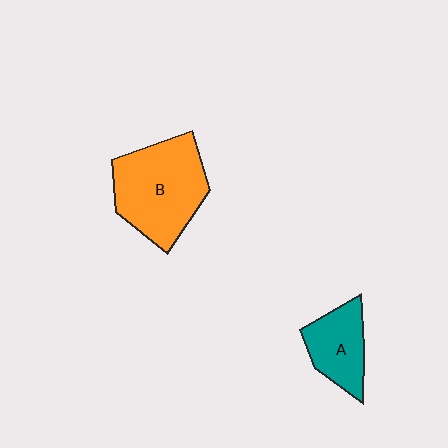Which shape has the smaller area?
Shape A (teal).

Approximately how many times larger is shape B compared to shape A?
Approximately 1.8 times.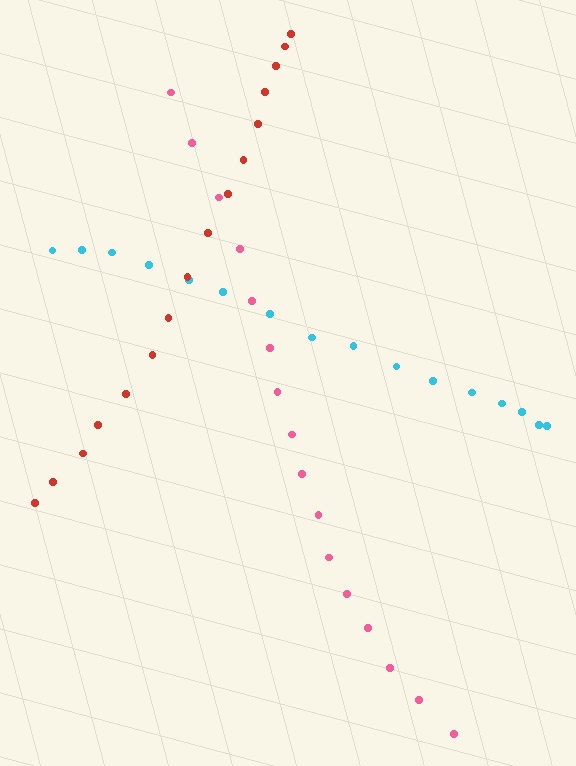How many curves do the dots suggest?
There are 3 distinct paths.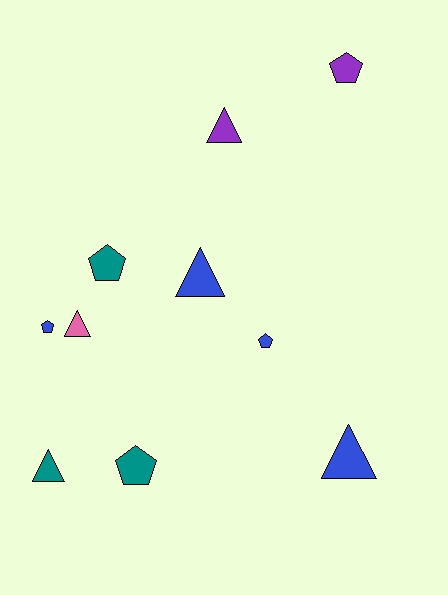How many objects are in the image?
There are 10 objects.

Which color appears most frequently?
Blue, with 4 objects.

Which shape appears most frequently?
Triangle, with 5 objects.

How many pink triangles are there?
There is 1 pink triangle.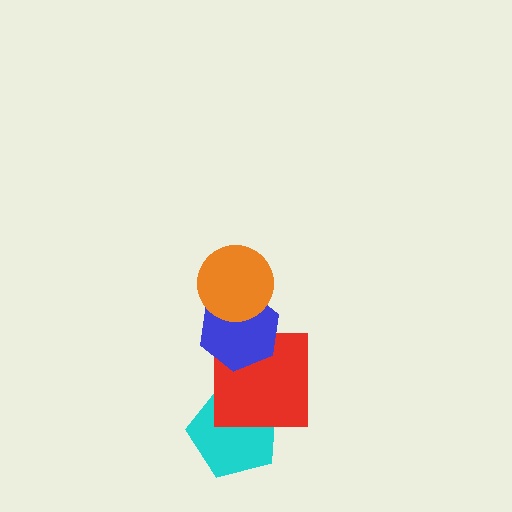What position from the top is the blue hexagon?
The blue hexagon is 2nd from the top.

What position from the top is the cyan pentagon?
The cyan pentagon is 4th from the top.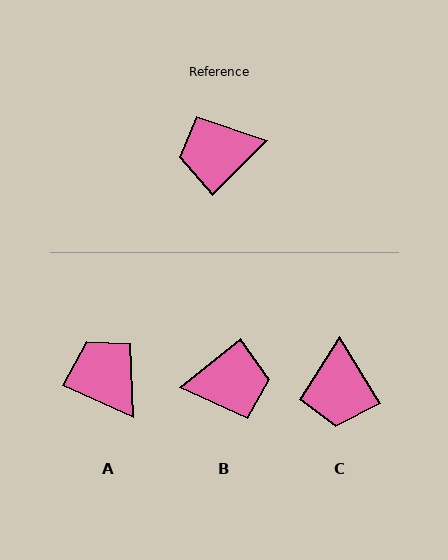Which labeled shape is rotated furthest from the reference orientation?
B, about 174 degrees away.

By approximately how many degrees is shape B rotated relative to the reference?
Approximately 174 degrees counter-clockwise.